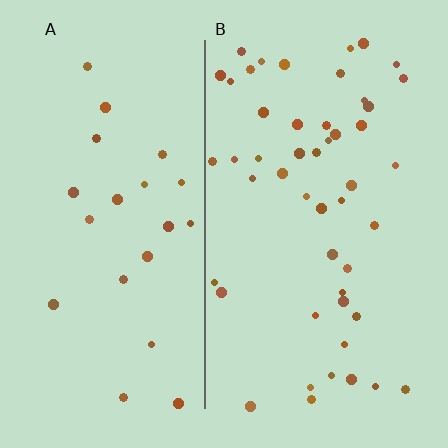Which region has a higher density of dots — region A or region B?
B (the right).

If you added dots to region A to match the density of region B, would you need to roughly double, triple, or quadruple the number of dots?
Approximately double.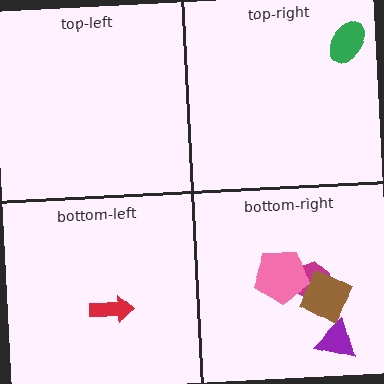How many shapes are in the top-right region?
1.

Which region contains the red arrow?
The bottom-left region.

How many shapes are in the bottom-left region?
1.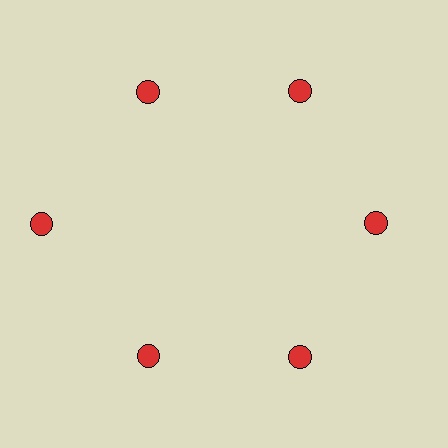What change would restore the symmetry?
The symmetry would be restored by moving it inward, back onto the ring so that all 6 circles sit at equal angles and equal distance from the center.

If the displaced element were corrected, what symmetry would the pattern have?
It would have 6-fold rotational symmetry — the pattern would map onto itself every 60 degrees.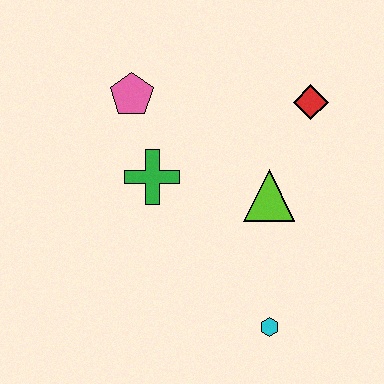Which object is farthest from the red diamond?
The cyan hexagon is farthest from the red diamond.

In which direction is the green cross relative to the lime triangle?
The green cross is to the left of the lime triangle.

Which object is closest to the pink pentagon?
The green cross is closest to the pink pentagon.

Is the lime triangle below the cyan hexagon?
No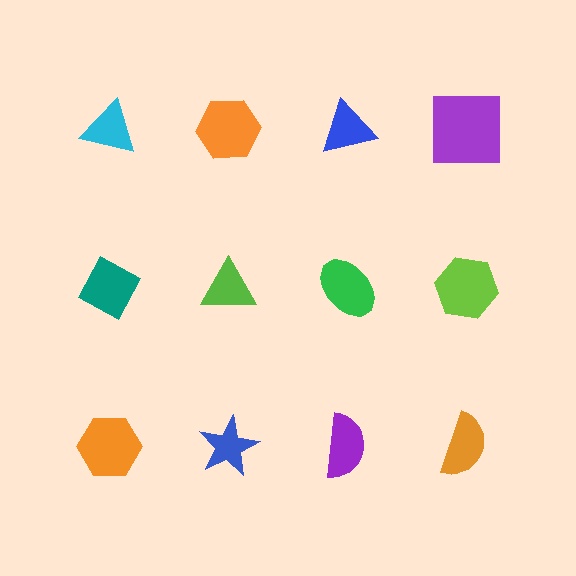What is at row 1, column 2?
An orange hexagon.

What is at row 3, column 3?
A purple semicircle.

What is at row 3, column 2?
A blue star.